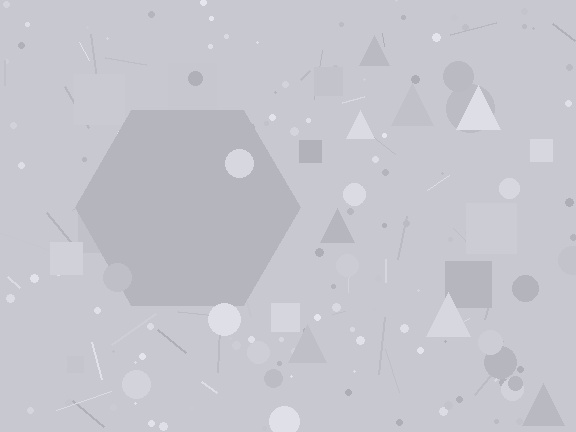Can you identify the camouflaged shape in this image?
The camouflaged shape is a hexagon.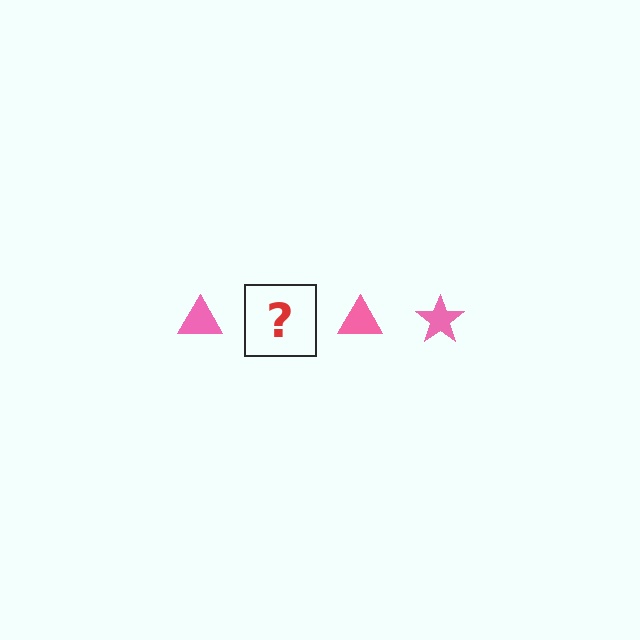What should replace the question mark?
The question mark should be replaced with a pink star.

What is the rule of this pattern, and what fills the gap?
The rule is that the pattern cycles through triangle, star shapes in pink. The gap should be filled with a pink star.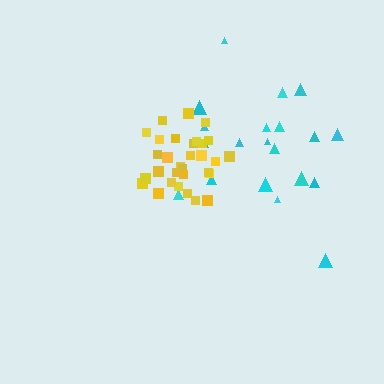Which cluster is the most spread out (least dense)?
Cyan.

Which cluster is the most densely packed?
Yellow.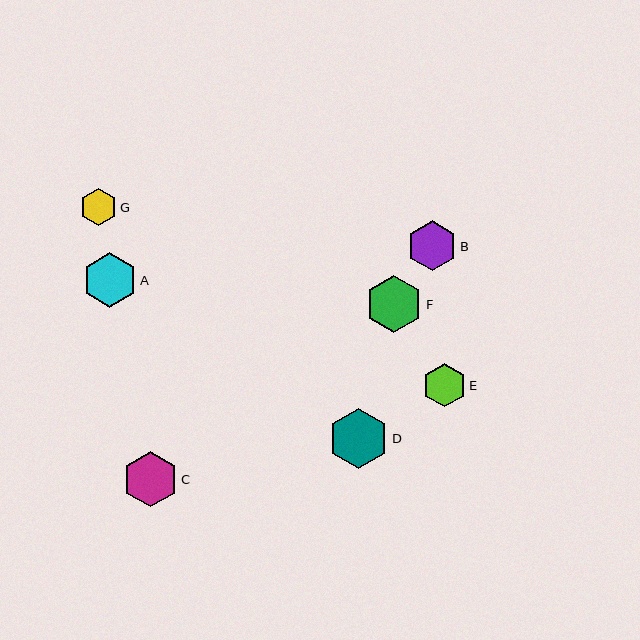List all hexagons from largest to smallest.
From largest to smallest: D, F, C, A, B, E, G.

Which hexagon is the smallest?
Hexagon G is the smallest with a size of approximately 37 pixels.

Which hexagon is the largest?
Hexagon D is the largest with a size of approximately 61 pixels.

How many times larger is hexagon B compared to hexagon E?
Hexagon B is approximately 1.2 times the size of hexagon E.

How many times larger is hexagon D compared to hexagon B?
Hexagon D is approximately 1.2 times the size of hexagon B.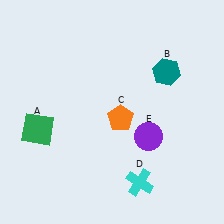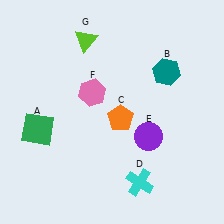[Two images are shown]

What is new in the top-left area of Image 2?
A pink hexagon (F) was added in the top-left area of Image 2.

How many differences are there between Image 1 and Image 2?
There are 2 differences between the two images.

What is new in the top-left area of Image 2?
A lime triangle (G) was added in the top-left area of Image 2.